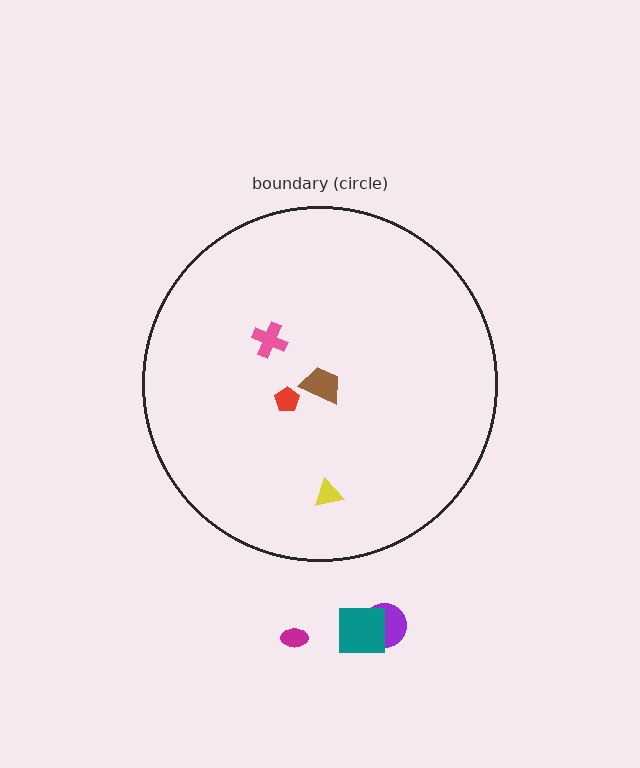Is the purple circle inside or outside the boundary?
Outside.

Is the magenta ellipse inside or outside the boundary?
Outside.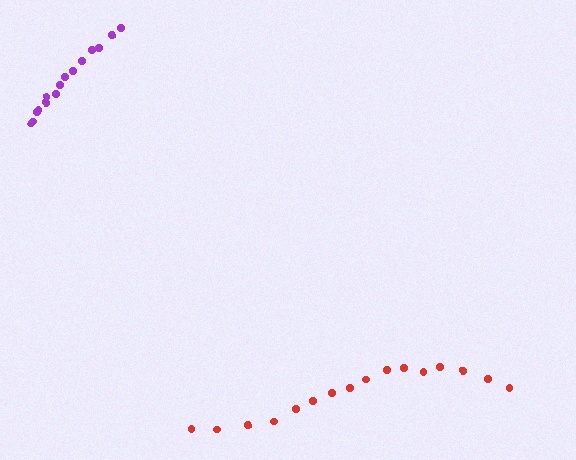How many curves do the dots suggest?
There are 2 distinct paths.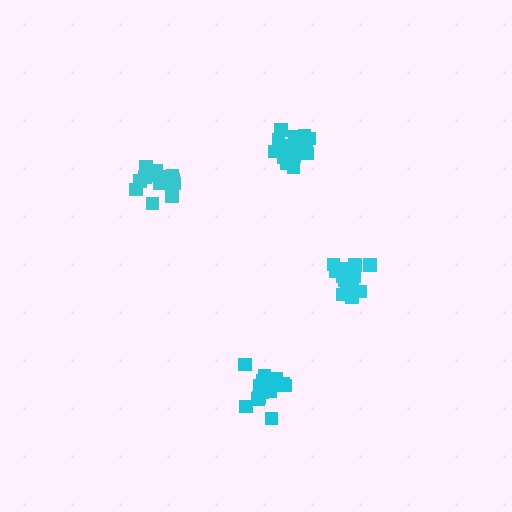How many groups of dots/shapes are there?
There are 4 groups.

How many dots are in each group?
Group 1: 16 dots, Group 2: 15 dots, Group 3: 17 dots, Group 4: 15 dots (63 total).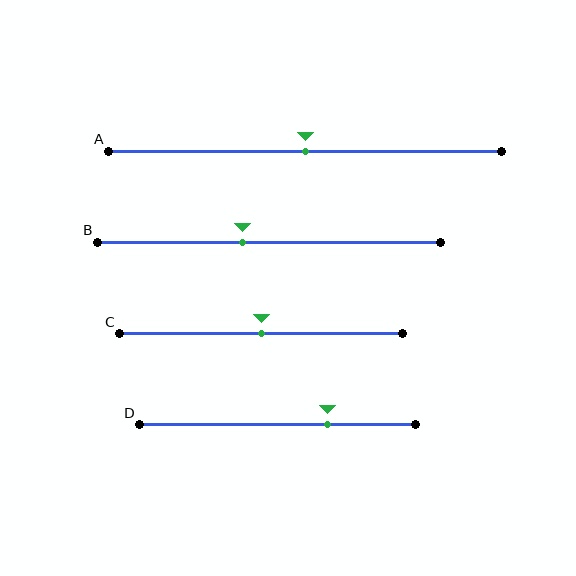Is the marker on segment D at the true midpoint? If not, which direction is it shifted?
No, the marker on segment D is shifted to the right by about 18% of the segment length.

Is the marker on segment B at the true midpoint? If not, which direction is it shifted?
No, the marker on segment B is shifted to the left by about 8% of the segment length.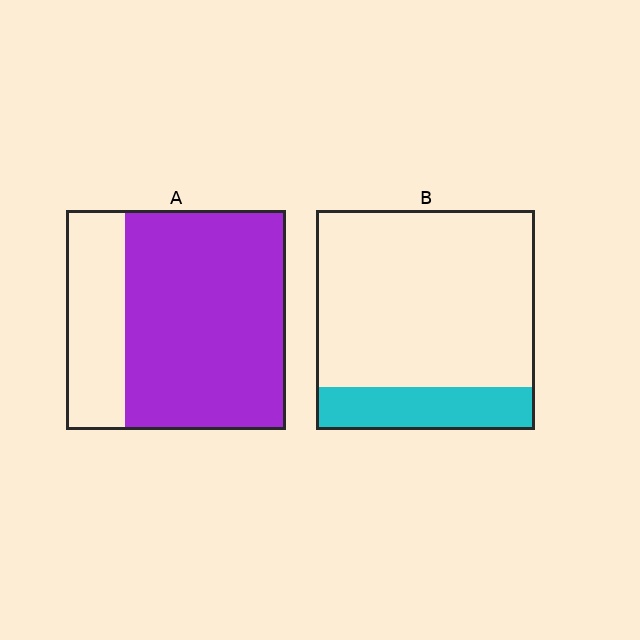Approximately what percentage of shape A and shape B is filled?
A is approximately 75% and B is approximately 20%.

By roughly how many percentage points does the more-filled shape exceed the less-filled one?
By roughly 55 percentage points (A over B).